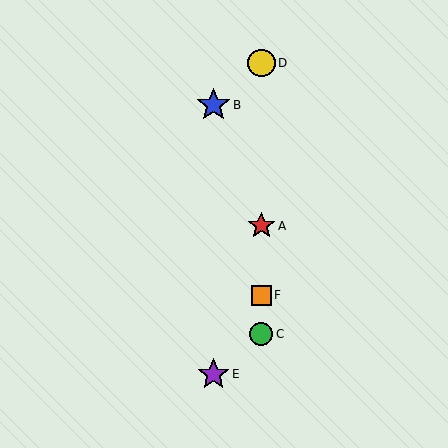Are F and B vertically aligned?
No, F is at x≈261 and B is at x≈213.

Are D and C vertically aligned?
Yes, both are at x≈261.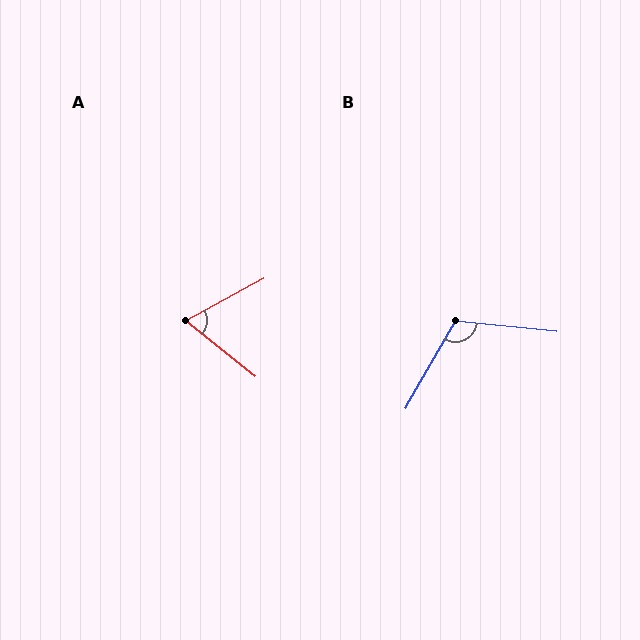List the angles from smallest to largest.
A (67°), B (114°).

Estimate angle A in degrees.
Approximately 67 degrees.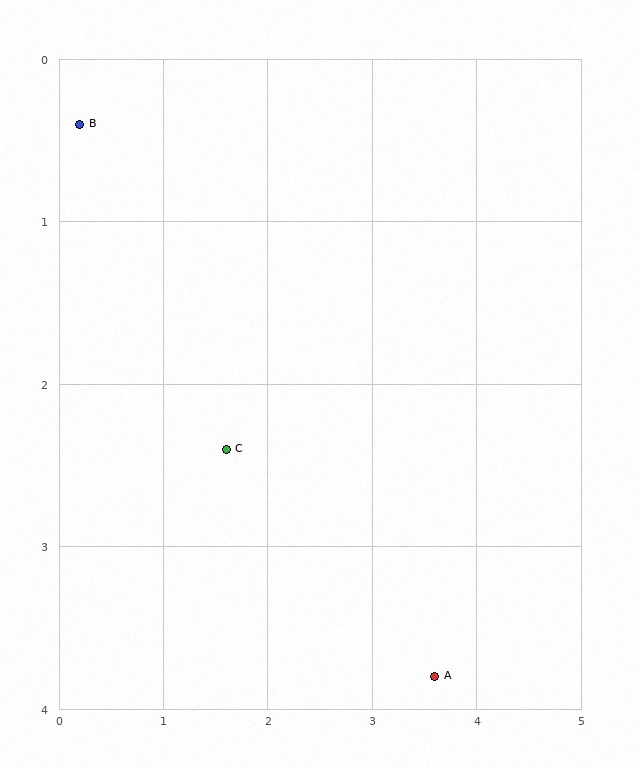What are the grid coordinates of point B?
Point B is at approximately (0.2, 0.4).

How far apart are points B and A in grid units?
Points B and A are about 4.8 grid units apart.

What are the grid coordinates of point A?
Point A is at approximately (3.6, 3.8).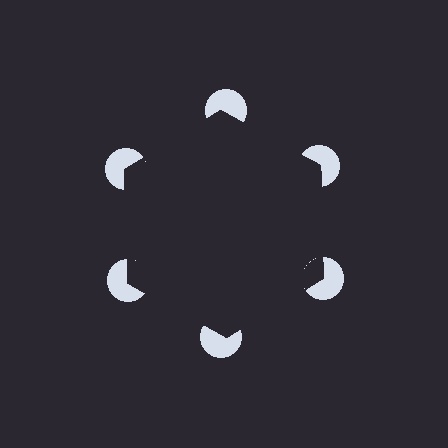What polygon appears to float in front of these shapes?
An illusory hexagon — its edges are inferred from the aligned wedge cuts in the pac-man discs, not physically drawn.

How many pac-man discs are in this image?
There are 6 — one at each vertex of the illusory hexagon.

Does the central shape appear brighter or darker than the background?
It typically appears slightly darker than the background, even though no actual brightness change is drawn.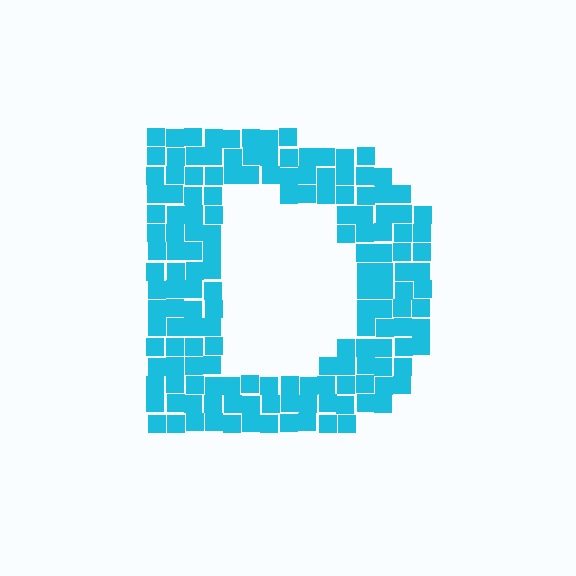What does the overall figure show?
The overall figure shows the letter D.